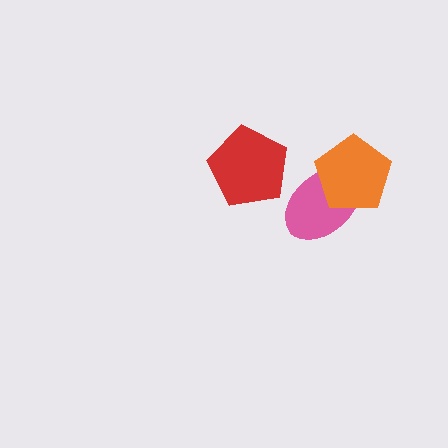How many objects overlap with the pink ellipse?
1 object overlaps with the pink ellipse.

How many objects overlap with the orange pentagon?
1 object overlaps with the orange pentagon.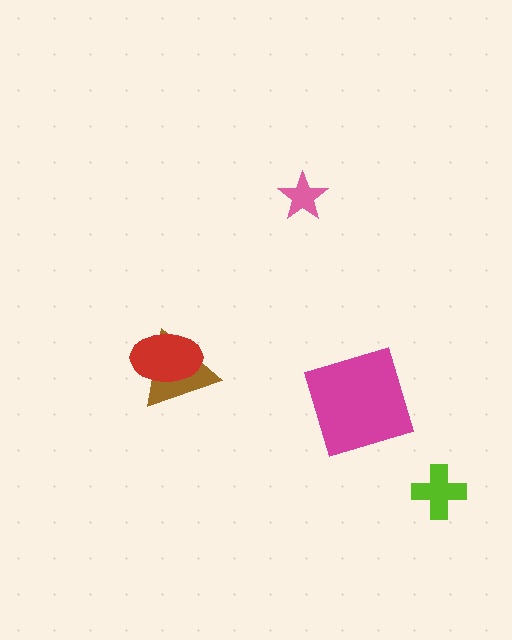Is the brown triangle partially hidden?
Yes, it is partially covered by another shape.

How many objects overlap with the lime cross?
0 objects overlap with the lime cross.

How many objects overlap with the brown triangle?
1 object overlaps with the brown triangle.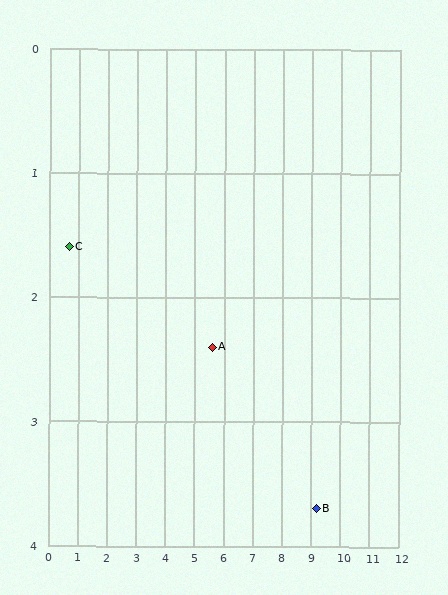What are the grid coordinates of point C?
Point C is at approximately (0.7, 1.6).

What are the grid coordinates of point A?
Point A is at approximately (5.6, 2.4).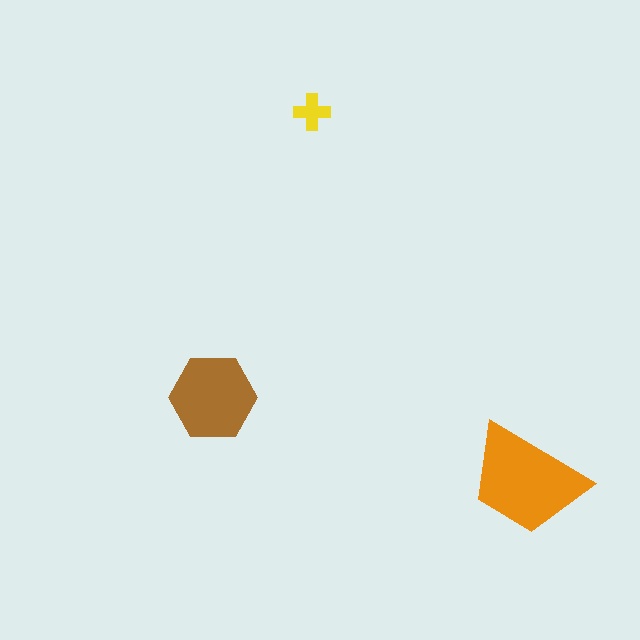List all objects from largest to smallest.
The orange trapezoid, the brown hexagon, the yellow cross.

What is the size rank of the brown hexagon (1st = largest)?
2nd.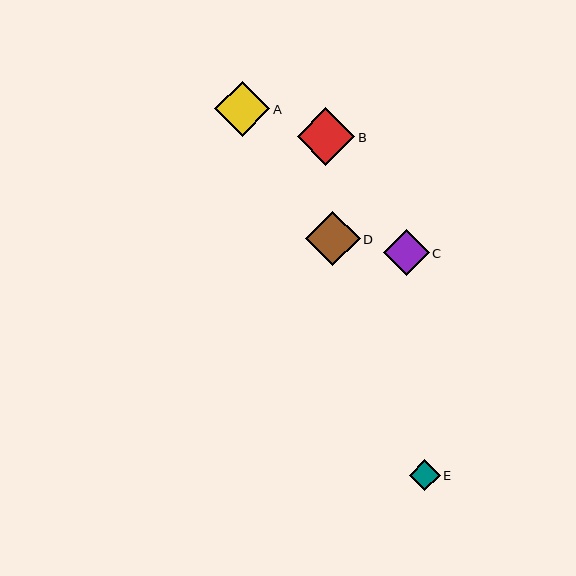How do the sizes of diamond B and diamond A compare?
Diamond B and diamond A are approximately the same size.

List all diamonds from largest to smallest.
From largest to smallest: B, A, D, C, E.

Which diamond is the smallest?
Diamond E is the smallest with a size of approximately 31 pixels.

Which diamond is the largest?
Diamond B is the largest with a size of approximately 57 pixels.